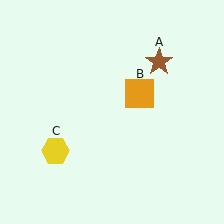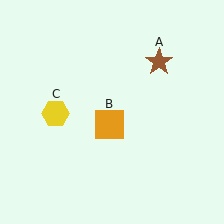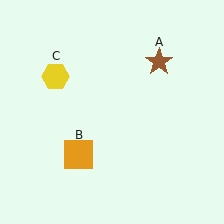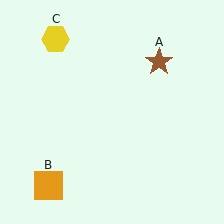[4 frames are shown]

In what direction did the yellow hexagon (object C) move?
The yellow hexagon (object C) moved up.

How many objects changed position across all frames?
2 objects changed position: orange square (object B), yellow hexagon (object C).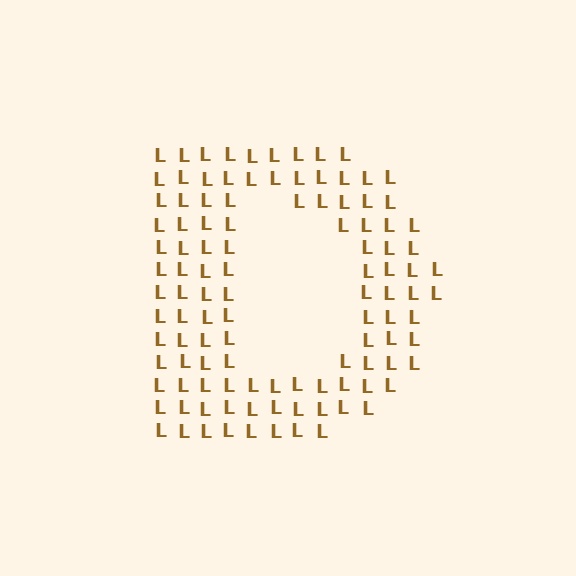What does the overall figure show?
The overall figure shows the letter D.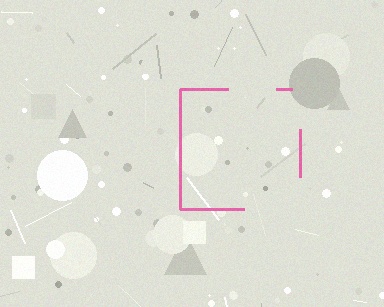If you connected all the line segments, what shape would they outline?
They would outline a square.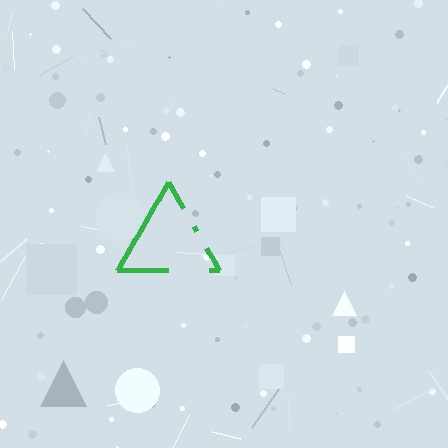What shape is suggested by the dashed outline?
The dashed outline suggests a triangle.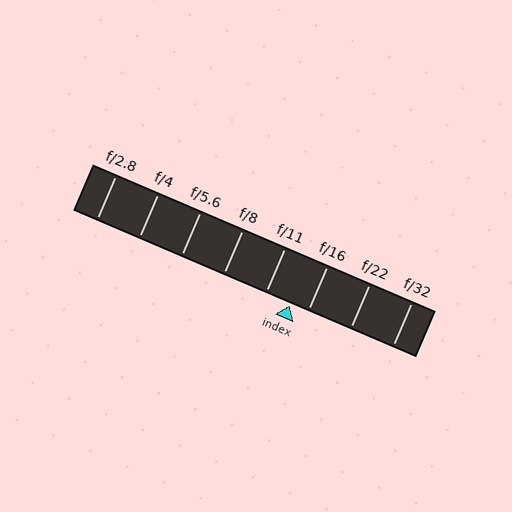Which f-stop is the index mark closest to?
The index mark is closest to f/16.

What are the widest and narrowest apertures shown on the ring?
The widest aperture shown is f/2.8 and the narrowest is f/32.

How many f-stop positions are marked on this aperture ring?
There are 8 f-stop positions marked.